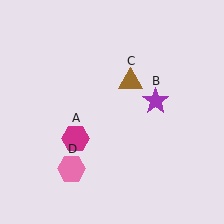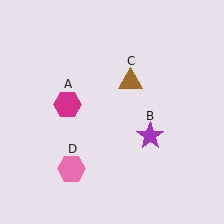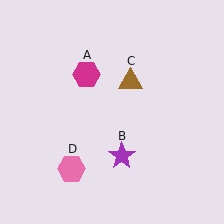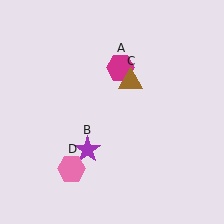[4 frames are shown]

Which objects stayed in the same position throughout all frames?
Brown triangle (object C) and pink hexagon (object D) remained stationary.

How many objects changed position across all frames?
2 objects changed position: magenta hexagon (object A), purple star (object B).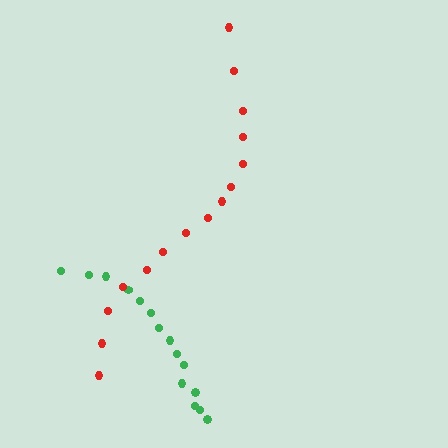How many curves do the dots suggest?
There are 2 distinct paths.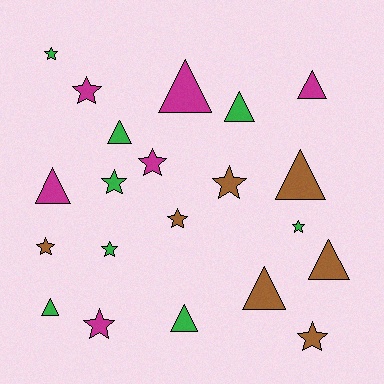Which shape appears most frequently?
Star, with 11 objects.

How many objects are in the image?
There are 21 objects.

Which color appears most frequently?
Green, with 8 objects.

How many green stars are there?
There are 4 green stars.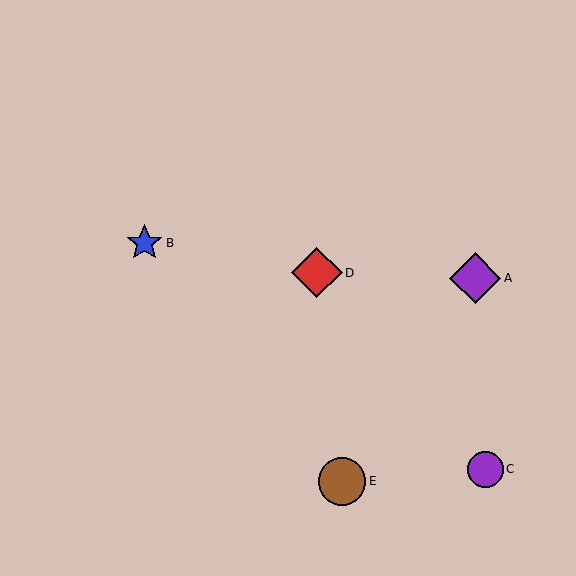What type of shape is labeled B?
Shape B is a blue star.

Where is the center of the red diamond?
The center of the red diamond is at (317, 273).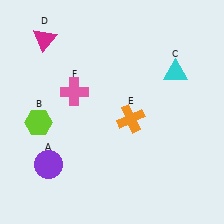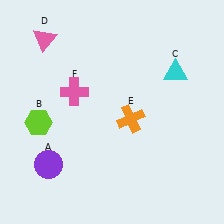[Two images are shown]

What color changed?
The triangle (D) changed from magenta in Image 1 to pink in Image 2.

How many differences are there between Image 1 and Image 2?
There is 1 difference between the two images.